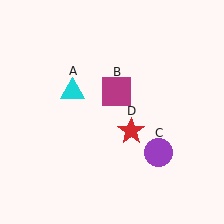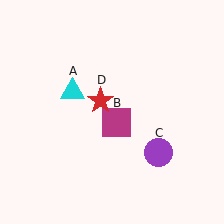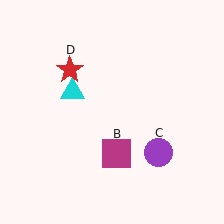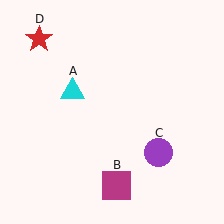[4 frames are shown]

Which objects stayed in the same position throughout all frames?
Cyan triangle (object A) and purple circle (object C) remained stationary.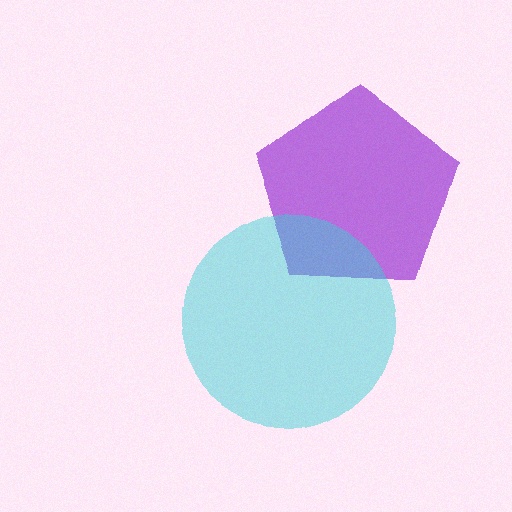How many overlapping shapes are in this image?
There are 2 overlapping shapes in the image.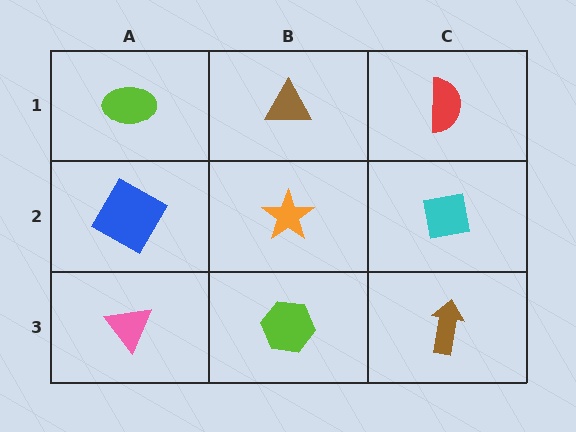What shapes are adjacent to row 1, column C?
A cyan square (row 2, column C), a brown triangle (row 1, column B).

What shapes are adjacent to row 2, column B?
A brown triangle (row 1, column B), a lime hexagon (row 3, column B), a blue square (row 2, column A), a cyan square (row 2, column C).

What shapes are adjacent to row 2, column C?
A red semicircle (row 1, column C), a brown arrow (row 3, column C), an orange star (row 2, column B).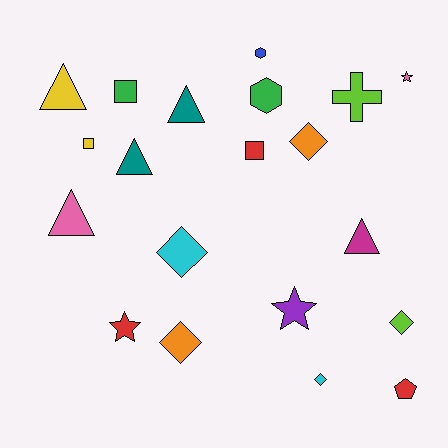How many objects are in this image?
There are 20 objects.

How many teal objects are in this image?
There are 2 teal objects.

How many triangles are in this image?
There are 5 triangles.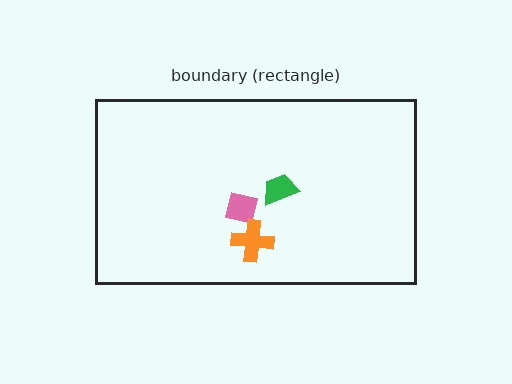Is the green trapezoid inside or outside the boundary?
Inside.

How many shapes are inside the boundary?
3 inside, 0 outside.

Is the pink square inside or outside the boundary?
Inside.